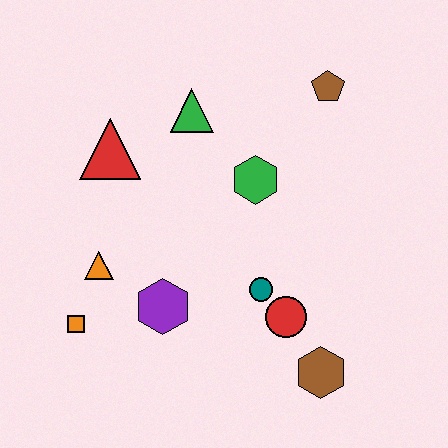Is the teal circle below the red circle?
No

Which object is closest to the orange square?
The orange triangle is closest to the orange square.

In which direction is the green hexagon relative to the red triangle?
The green hexagon is to the right of the red triangle.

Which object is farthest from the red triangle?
The brown hexagon is farthest from the red triangle.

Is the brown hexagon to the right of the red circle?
Yes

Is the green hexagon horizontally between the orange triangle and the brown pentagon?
Yes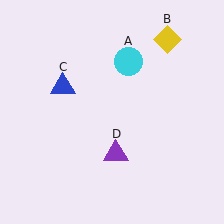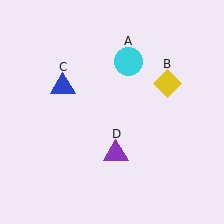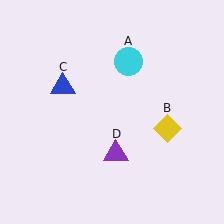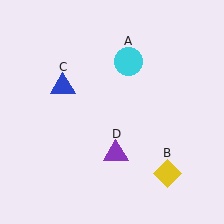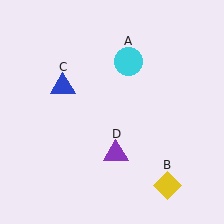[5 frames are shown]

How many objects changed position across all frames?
1 object changed position: yellow diamond (object B).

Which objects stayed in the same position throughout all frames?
Cyan circle (object A) and blue triangle (object C) and purple triangle (object D) remained stationary.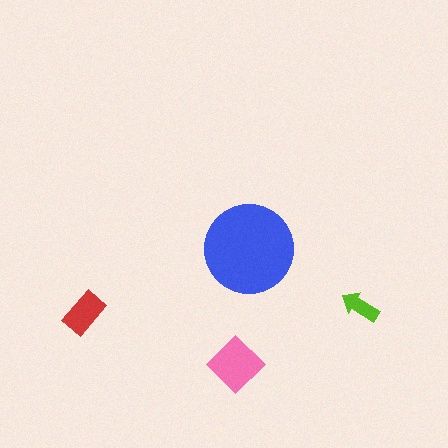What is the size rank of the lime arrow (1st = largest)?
4th.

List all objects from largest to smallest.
The blue circle, the pink diamond, the red rectangle, the lime arrow.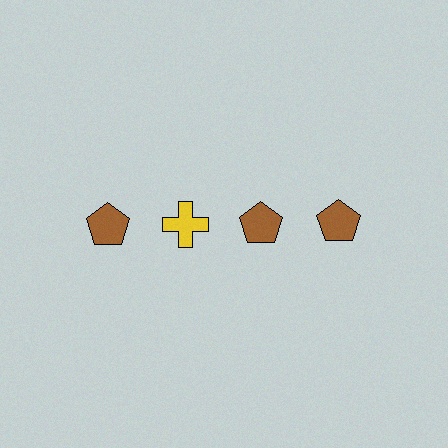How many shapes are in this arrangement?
There are 4 shapes arranged in a grid pattern.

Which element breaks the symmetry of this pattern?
The yellow cross in the top row, second from left column breaks the symmetry. All other shapes are brown pentagons.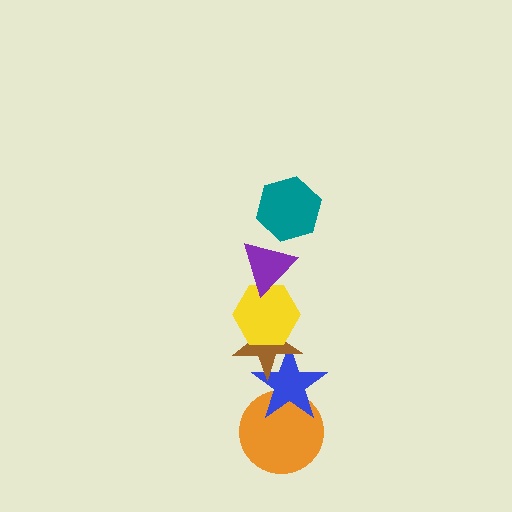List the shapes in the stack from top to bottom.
From top to bottom: the teal hexagon, the purple triangle, the yellow hexagon, the brown star, the blue star, the orange circle.